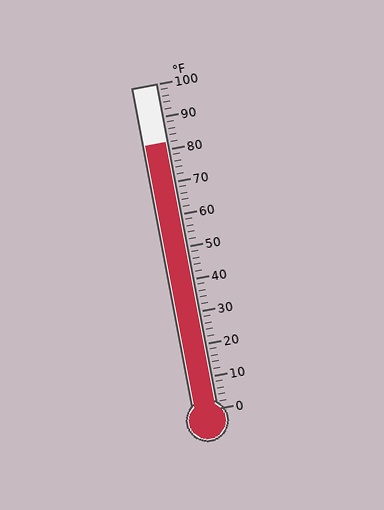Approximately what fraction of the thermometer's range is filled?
The thermometer is filled to approximately 80% of its range.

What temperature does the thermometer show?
The thermometer shows approximately 82°F.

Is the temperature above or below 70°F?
The temperature is above 70°F.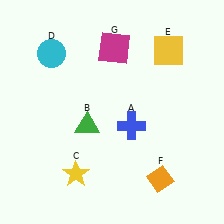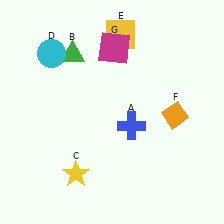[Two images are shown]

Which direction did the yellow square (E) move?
The yellow square (E) moved left.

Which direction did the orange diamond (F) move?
The orange diamond (F) moved up.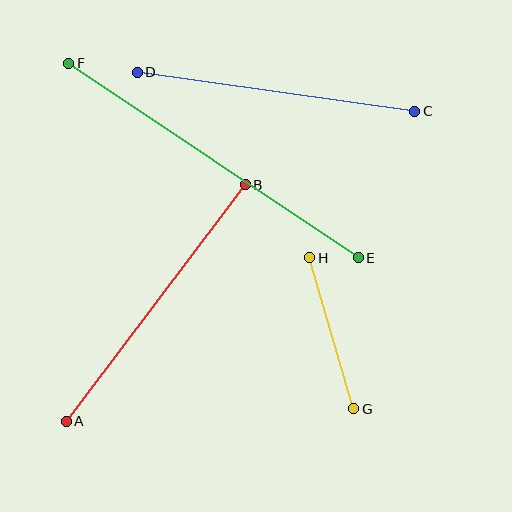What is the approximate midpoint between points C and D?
The midpoint is at approximately (276, 92) pixels.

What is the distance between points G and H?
The distance is approximately 157 pixels.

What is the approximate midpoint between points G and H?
The midpoint is at approximately (332, 333) pixels.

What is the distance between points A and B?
The distance is approximately 297 pixels.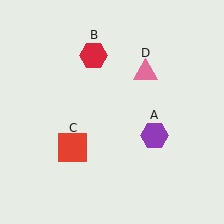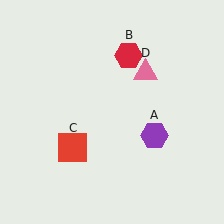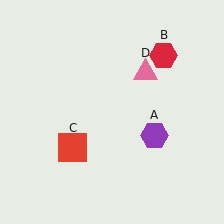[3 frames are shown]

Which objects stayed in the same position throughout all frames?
Purple hexagon (object A) and red square (object C) and pink triangle (object D) remained stationary.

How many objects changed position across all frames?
1 object changed position: red hexagon (object B).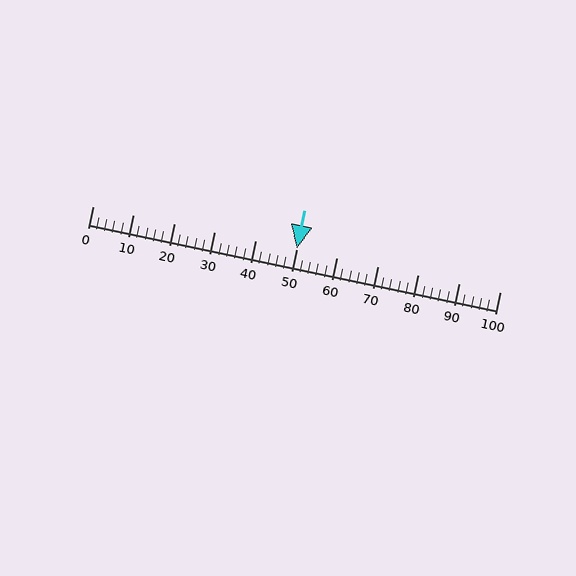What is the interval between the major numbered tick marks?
The major tick marks are spaced 10 units apart.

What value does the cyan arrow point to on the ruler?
The cyan arrow points to approximately 50.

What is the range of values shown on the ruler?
The ruler shows values from 0 to 100.